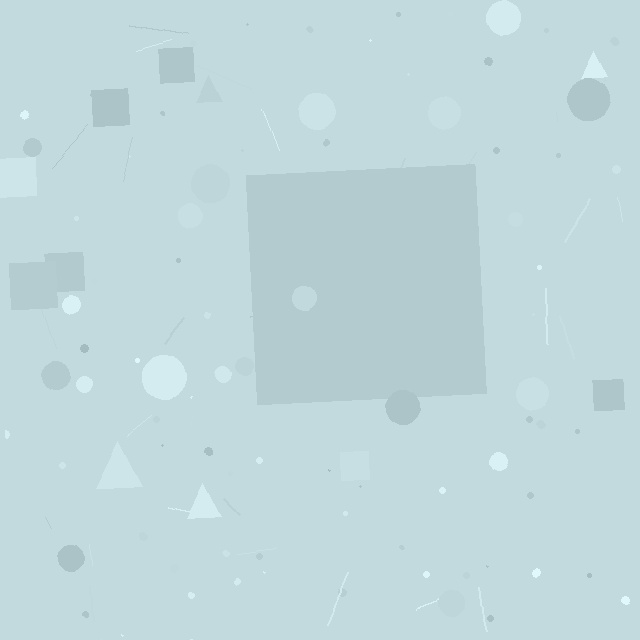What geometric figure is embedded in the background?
A square is embedded in the background.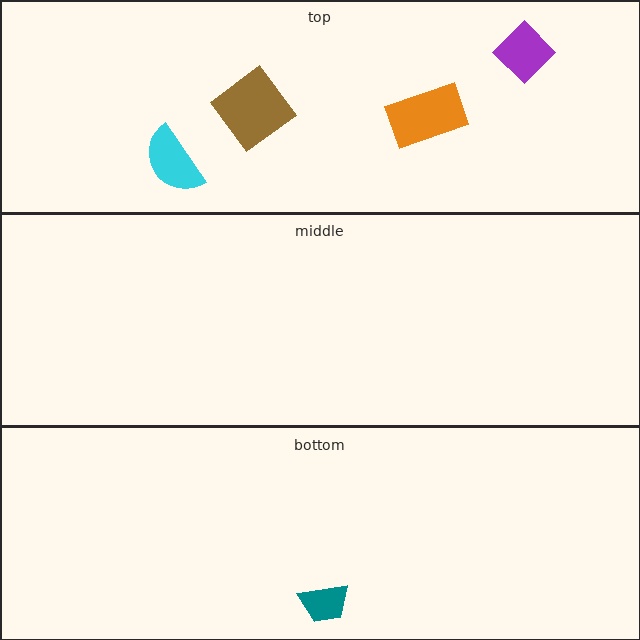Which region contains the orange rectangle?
The top region.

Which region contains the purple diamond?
The top region.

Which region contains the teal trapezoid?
The bottom region.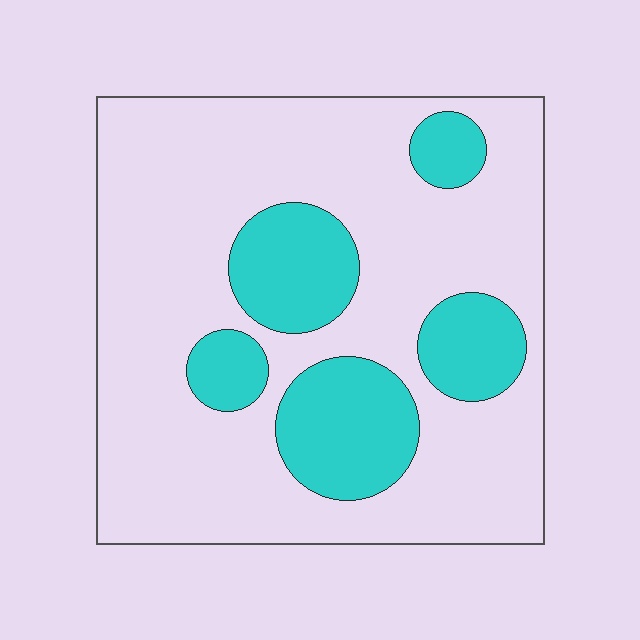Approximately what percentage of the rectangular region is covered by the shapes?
Approximately 25%.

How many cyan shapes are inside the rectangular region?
5.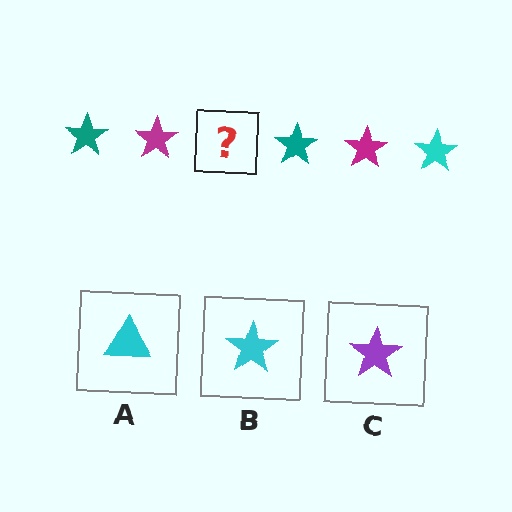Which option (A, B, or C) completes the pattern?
B.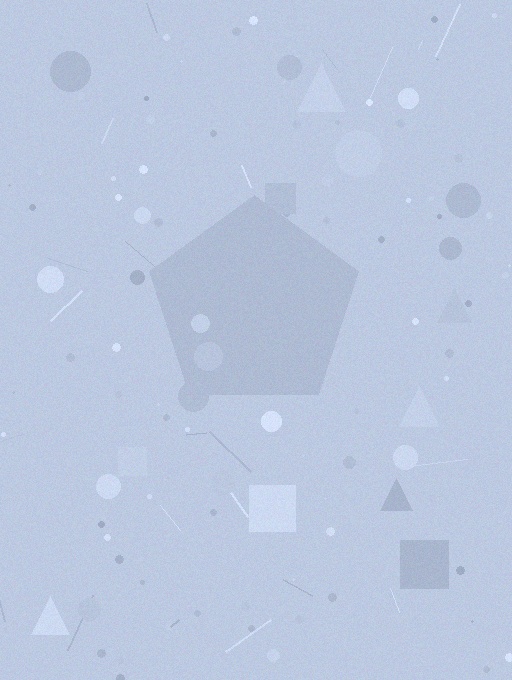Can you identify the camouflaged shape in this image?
The camouflaged shape is a pentagon.